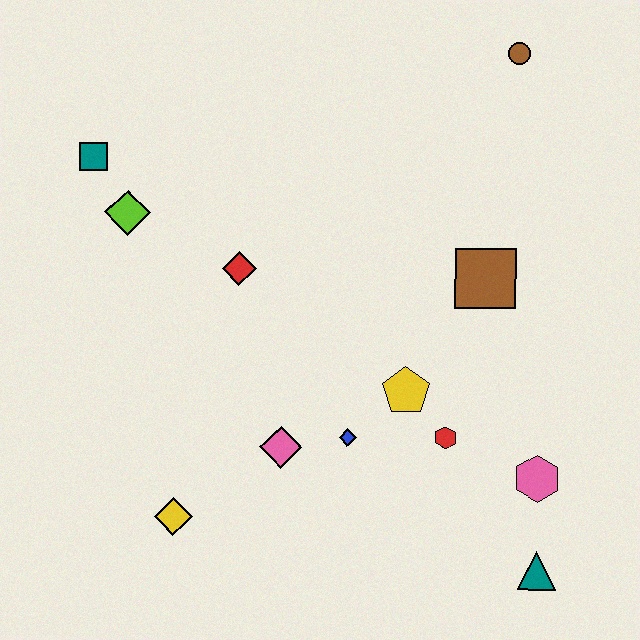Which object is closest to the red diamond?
The lime diamond is closest to the red diamond.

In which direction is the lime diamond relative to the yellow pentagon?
The lime diamond is to the left of the yellow pentagon.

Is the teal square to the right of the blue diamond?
No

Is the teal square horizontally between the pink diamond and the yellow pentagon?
No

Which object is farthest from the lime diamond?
The teal triangle is farthest from the lime diamond.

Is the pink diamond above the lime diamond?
No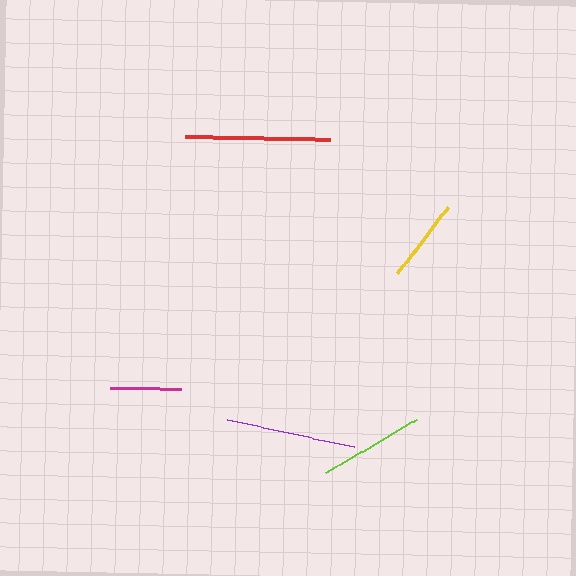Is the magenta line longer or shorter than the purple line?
The purple line is longer than the magenta line.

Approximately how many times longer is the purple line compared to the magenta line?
The purple line is approximately 1.8 times the length of the magenta line.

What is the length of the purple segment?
The purple segment is approximately 129 pixels long.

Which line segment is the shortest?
The magenta line is the shortest at approximately 71 pixels.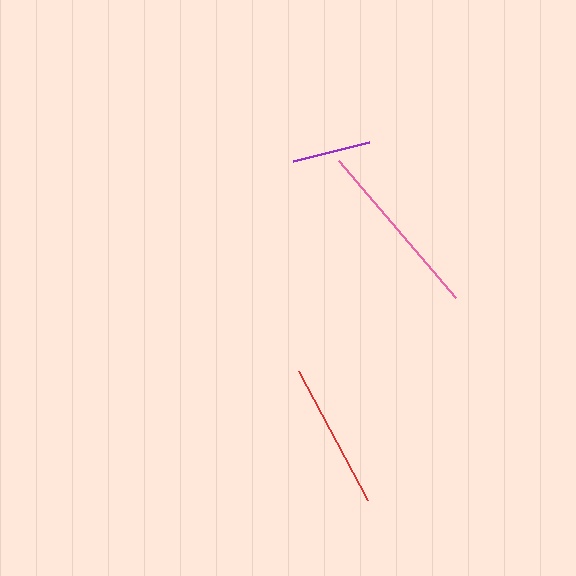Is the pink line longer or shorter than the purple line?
The pink line is longer than the purple line.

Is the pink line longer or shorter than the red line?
The pink line is longer than the red line.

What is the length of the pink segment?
The pink segment is approximately 180 pixels long.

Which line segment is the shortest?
The purple line is the shortest at approximately 78 pixels.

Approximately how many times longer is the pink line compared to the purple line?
The pink line is approximately 2.3 times the length of the purple line.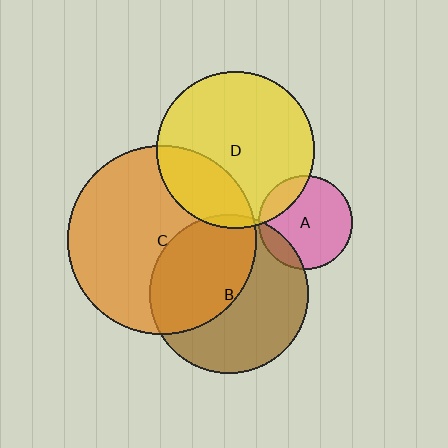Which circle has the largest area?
Circle C (orange).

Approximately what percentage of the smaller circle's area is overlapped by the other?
Approximately 45%.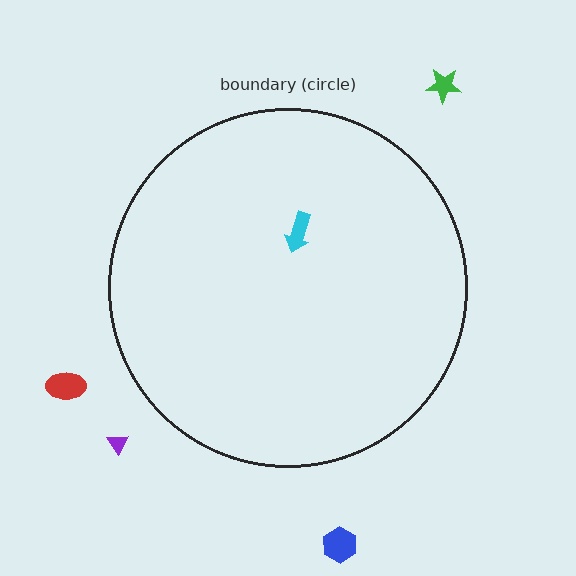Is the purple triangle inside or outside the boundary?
Outside.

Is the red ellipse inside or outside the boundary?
Outside.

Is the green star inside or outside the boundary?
Outside.